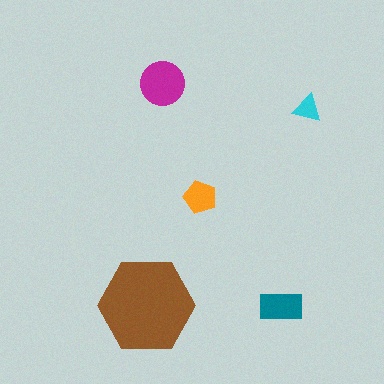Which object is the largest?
The brown hexagon.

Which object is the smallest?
The cyan triangle.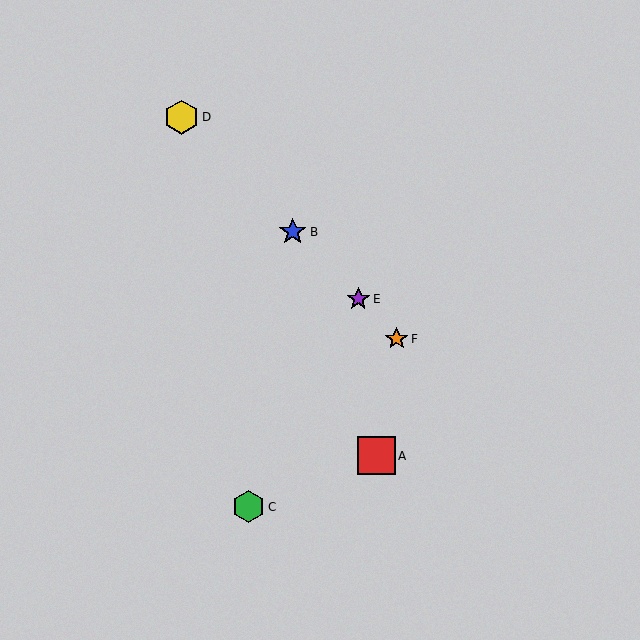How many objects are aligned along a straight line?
4 objects (B, D, E, F) are aligned along a straight line.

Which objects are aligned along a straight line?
Objects B, D, E, F are aligned along a straight line.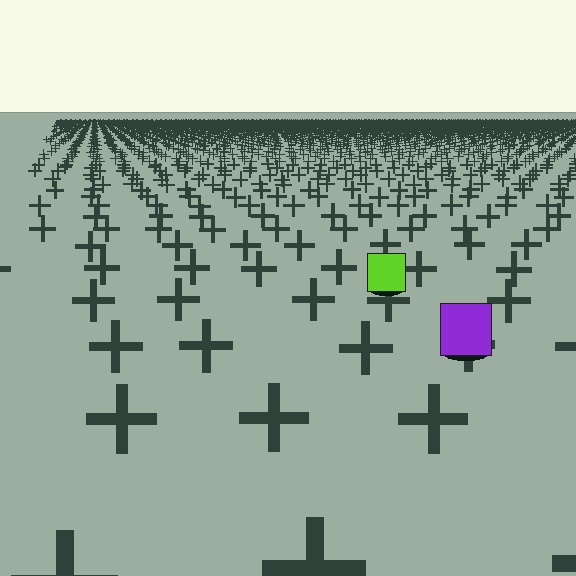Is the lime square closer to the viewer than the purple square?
No. The purple square is closer — you can tell from the texture gradient: the ground texture is coarser near it.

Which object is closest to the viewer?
The purple square is closest. The texture marks near it are larger and more spread out.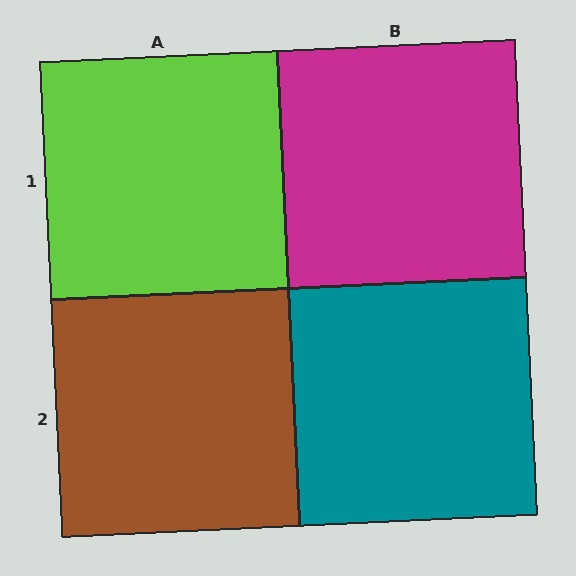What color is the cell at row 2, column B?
Teal.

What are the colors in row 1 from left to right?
Lime, magenta.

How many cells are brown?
1 cell is brown.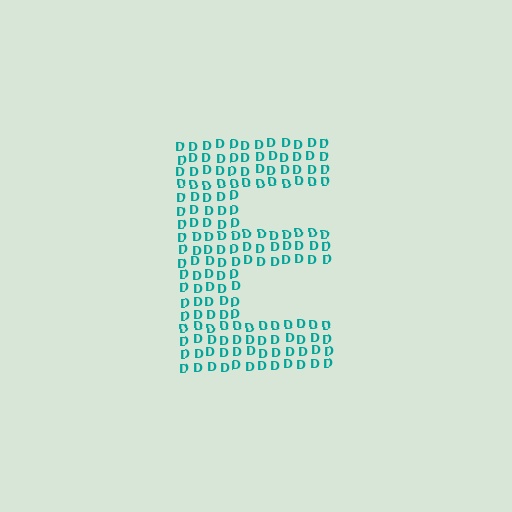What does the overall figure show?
The overall figure shows the letter E.